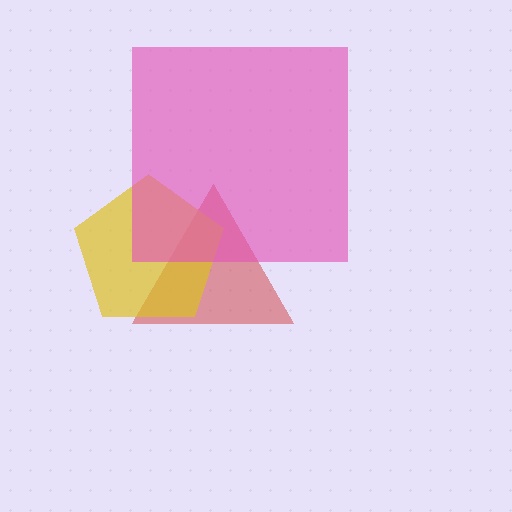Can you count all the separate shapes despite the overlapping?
Yes, there are 3 separate shapes.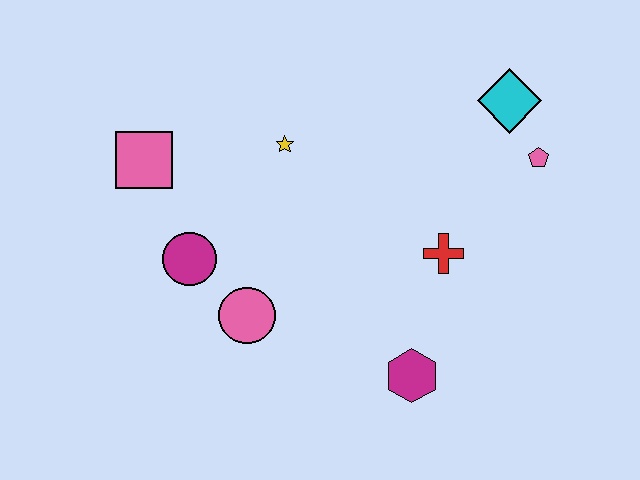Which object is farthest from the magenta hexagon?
The pink square is farthest from the magenta hexagon.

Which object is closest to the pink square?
The magenta circle is closest to the pink square.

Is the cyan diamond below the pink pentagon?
No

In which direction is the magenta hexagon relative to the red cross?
The magenta hexagon is below the red cross.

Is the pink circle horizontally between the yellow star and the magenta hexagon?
No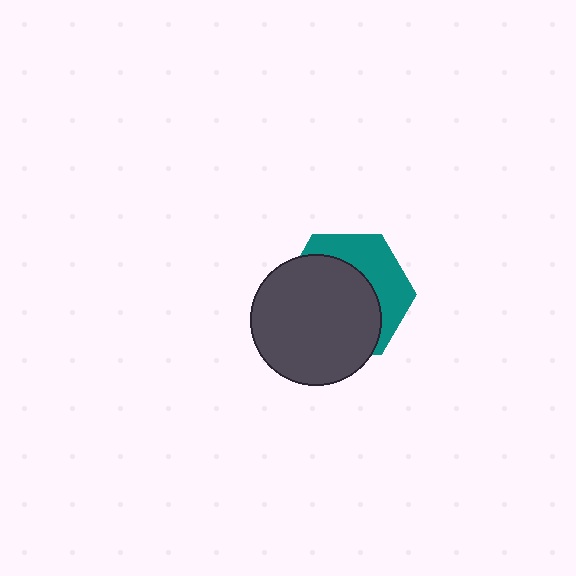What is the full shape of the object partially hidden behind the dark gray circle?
The partially hidden object is a teal hexagon.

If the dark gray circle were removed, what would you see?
You would see the complete teal hexagon.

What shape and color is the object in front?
The object in front is a dark gray circle.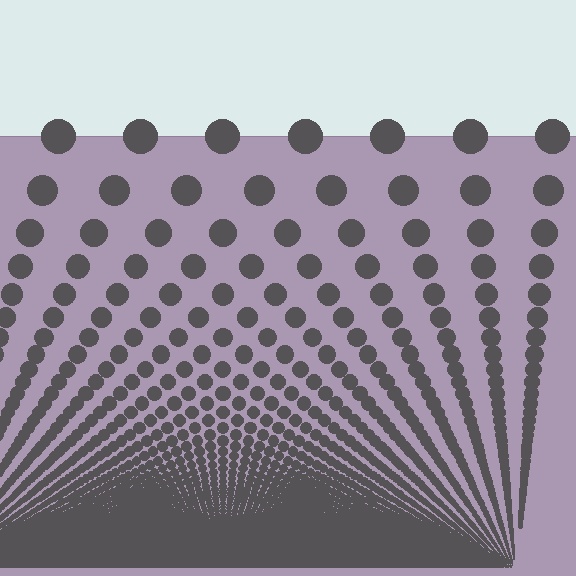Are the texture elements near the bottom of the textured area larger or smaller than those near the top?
Smaller. The gradient is inverted — elements near the bottom are smaller and denser.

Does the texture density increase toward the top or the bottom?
Density increases toward the bottom.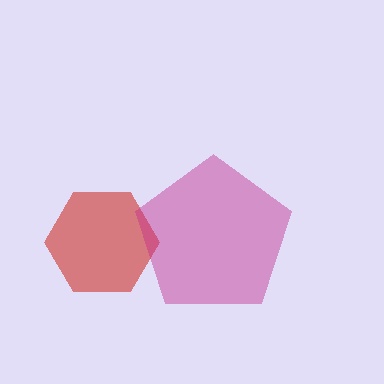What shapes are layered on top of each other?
The layered shapes are: a red hexagon, a magenta pentagon.